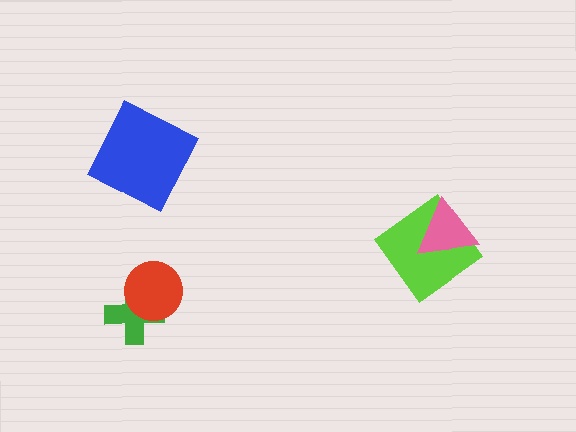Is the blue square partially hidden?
No, no other shape covers it.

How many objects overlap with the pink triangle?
1 object overlaps with the pink triangle.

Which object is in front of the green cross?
The red circle is in front of the green cross.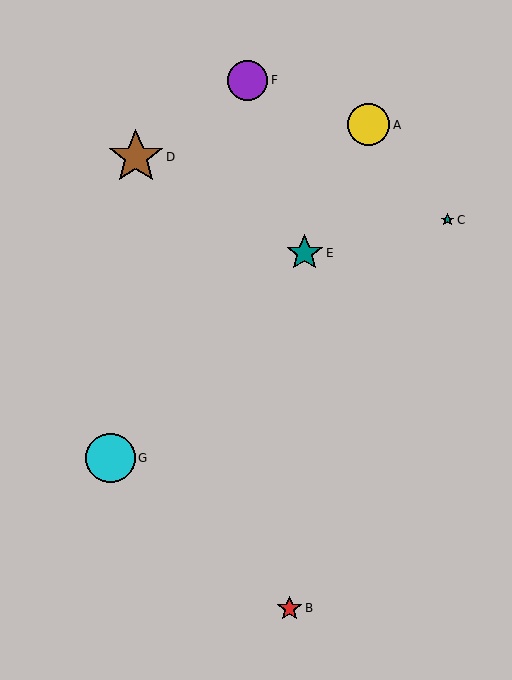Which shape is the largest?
The brown star (labeled D) is the largest.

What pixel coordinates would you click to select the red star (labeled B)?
Click at (289, 608) to select the red star B.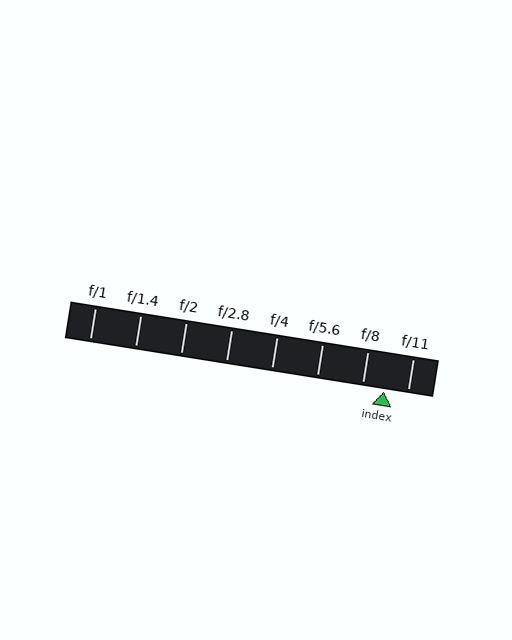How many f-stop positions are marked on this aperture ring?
There are 8 f-stop positions marked.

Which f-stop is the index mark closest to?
The index mark is closest to f/8.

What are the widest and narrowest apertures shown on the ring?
The widest aperture shown is f/1 and the narrowest is f/11.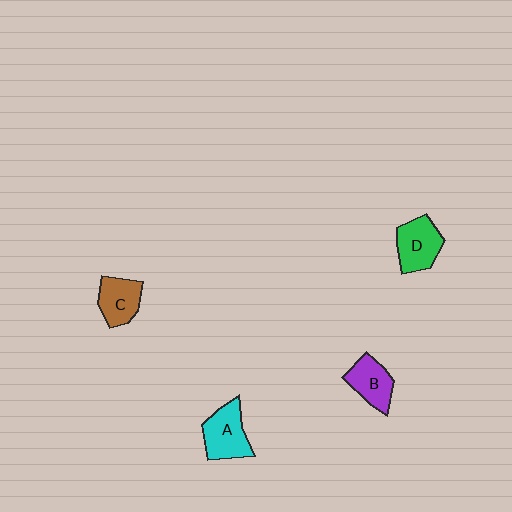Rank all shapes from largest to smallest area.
From largest to smallest: A (cyan), D (green), B (purple), C (brown).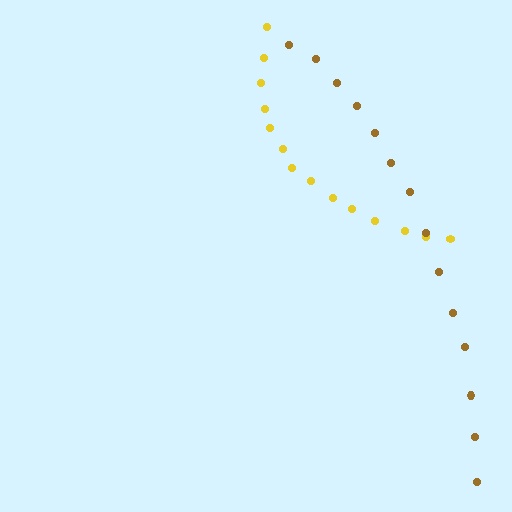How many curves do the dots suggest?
There are 2 distinct paths.